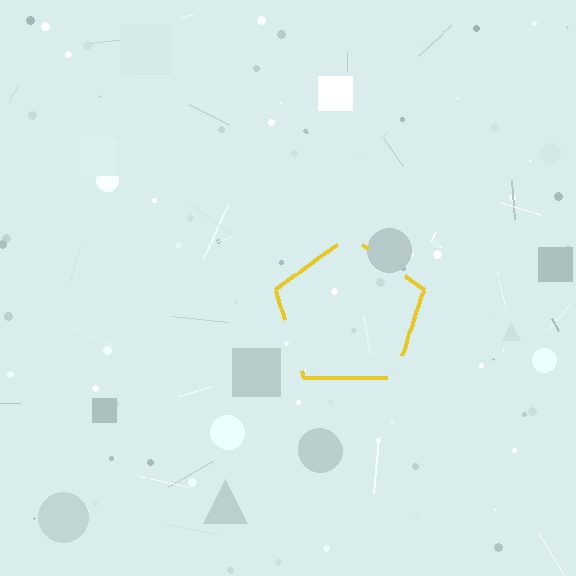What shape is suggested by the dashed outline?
The dashed outline suggests a pentagon.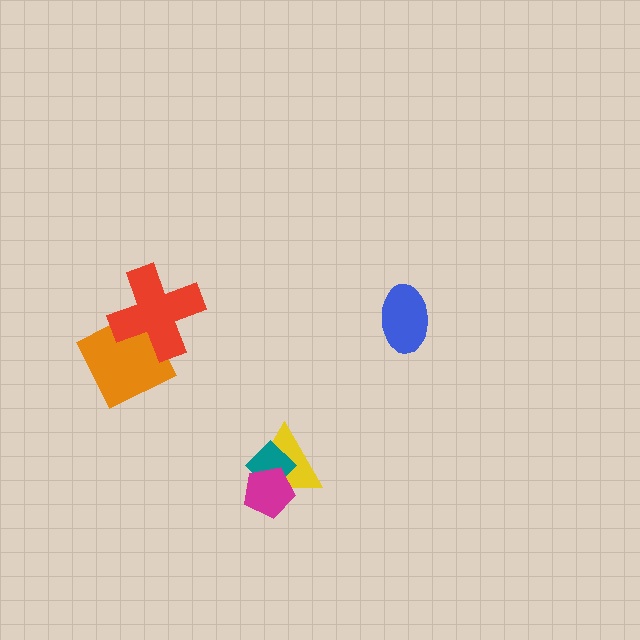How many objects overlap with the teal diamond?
2 objects overlap with the teal diamond.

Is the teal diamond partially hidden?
Yes, it is partially covered by another shape.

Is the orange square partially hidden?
Yes, it is partially covered by another shape.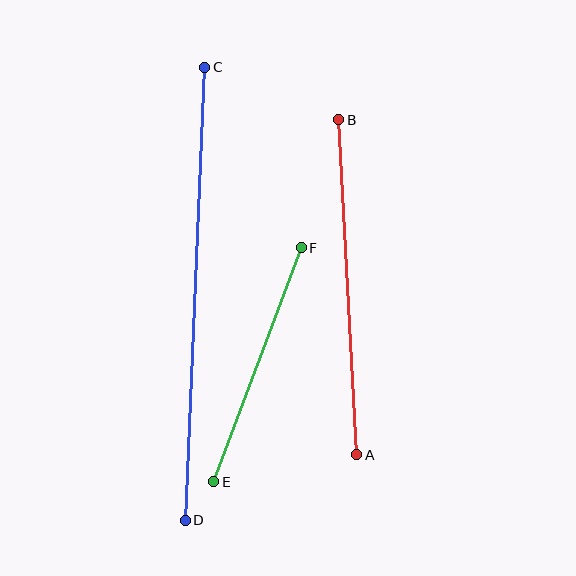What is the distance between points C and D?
The distance is approximately 453 pixels.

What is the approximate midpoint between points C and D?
The midpoint is at approximately (195, 294) pixels.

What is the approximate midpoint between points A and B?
The midpoint is at approximately (348, 287) pixels.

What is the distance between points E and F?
The distance is approximately 250 pixels.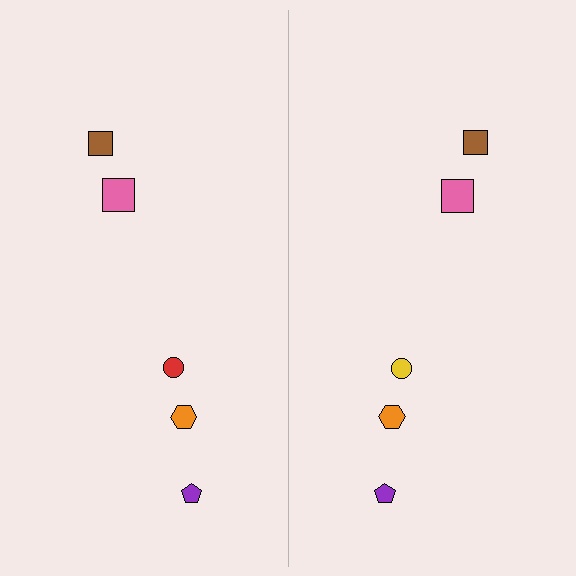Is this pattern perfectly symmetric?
No, the pattern is not perfectly symmetric. The yellow circle on the right side breaks the symmetry — its mirror counterpart is red.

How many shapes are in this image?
There are 10 shapes in this image.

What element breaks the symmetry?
The yellow circle on the right side breaks the symmetry — its mirror counterpart is red.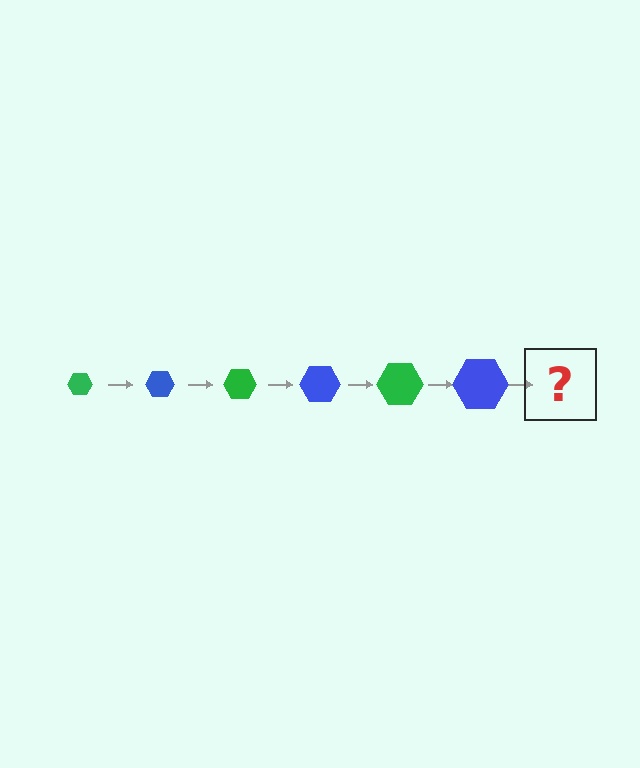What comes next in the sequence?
The next element should be a green hexagon, larger than the previous one.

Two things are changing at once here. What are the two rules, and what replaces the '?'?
The two rules are that the hexagon grows larger each step and the color cycles through green and blue. The '?' should be a green hexagon, larger than the previous one.